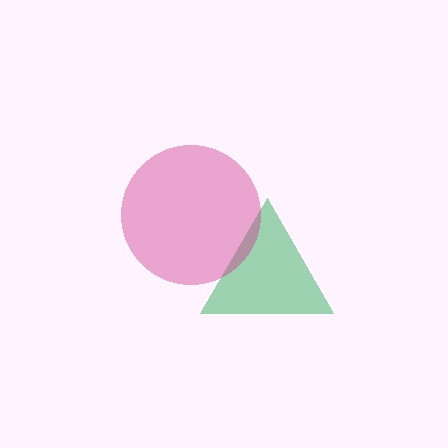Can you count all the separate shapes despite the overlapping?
Yes, there are 2 separate shapes.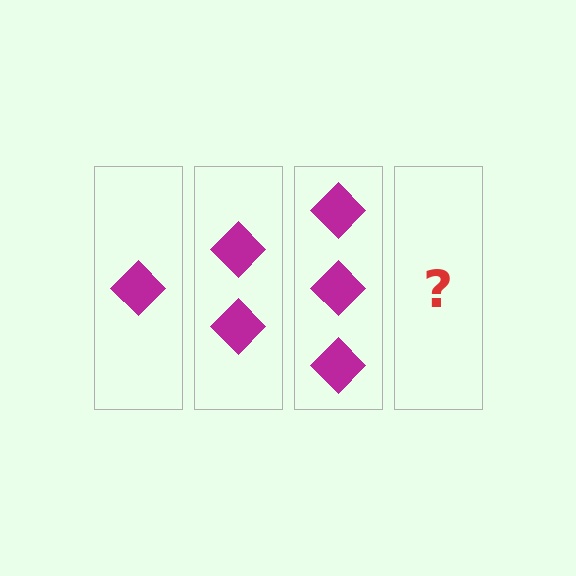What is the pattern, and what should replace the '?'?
The pattern is that each step adds one more diamond. The '?' should be 4 diamonds.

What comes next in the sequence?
The next element should be 4 diamonds.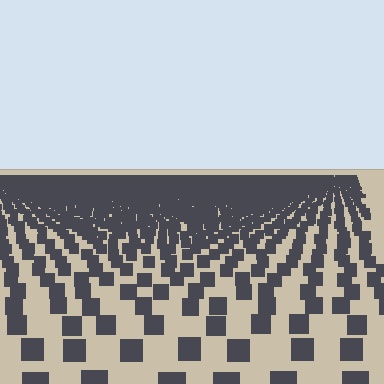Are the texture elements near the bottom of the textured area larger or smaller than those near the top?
Larger. Near the bottom, elements are closer to the viewer and appear at a bigger on-screen size.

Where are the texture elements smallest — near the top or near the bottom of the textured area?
Near the top.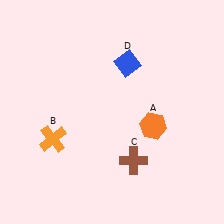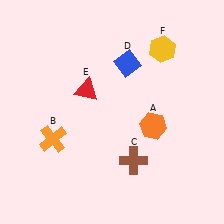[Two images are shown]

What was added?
A red triangle (E), a yellow hexagon (F) were added in Image 2.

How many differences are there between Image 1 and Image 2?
There are 2 differences between the two images.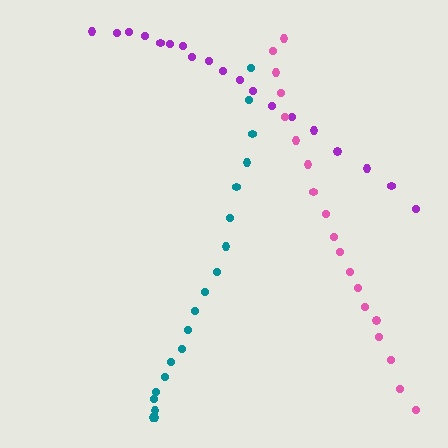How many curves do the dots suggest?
There are 3 distinct paths.